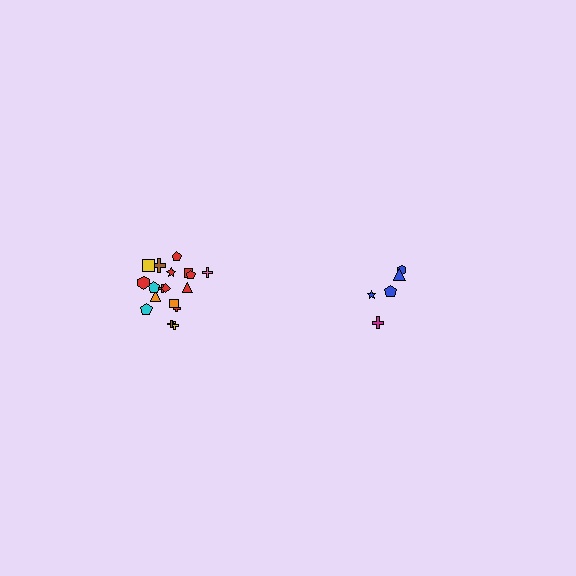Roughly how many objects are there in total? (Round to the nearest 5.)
Roughly 25 objects in total.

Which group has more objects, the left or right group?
The left group.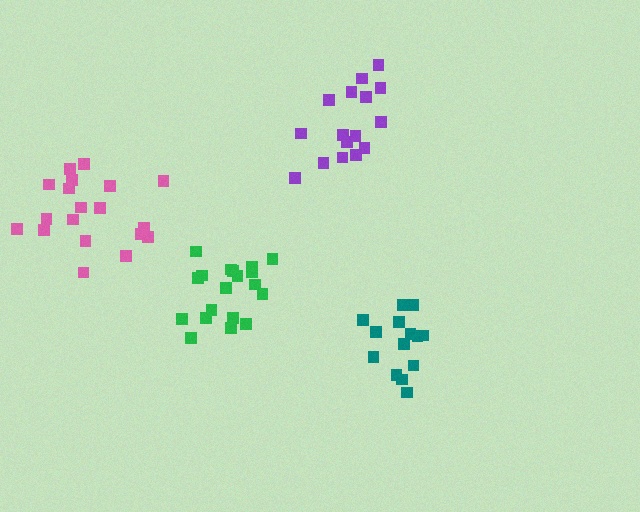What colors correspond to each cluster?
The clusters are colored: purple, green, pink, teal.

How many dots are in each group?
Group 1: 16 dots, Group 2: 19 dots, Group 3: 19 dots, Group 4: 14 dots (68 total).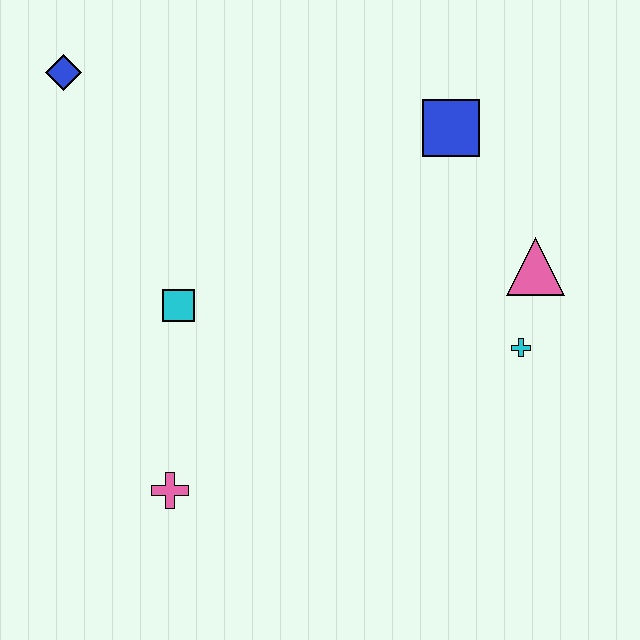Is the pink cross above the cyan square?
No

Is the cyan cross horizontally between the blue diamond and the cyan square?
No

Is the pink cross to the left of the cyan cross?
Yes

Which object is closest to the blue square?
The pink triangle is closest to the blue square.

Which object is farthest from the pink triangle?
The blue diamond is farthest from the pink triangle.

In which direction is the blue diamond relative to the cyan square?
The blue diamond is above the cyan square.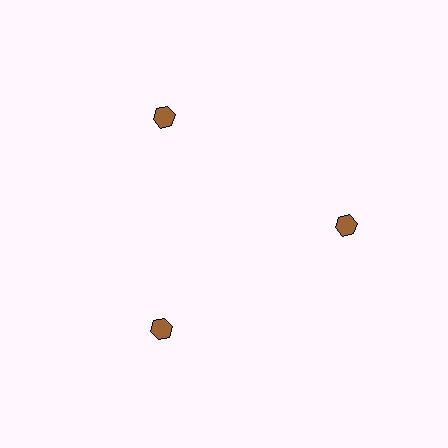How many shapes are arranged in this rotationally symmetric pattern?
There are 3 shapes, arranged in 3 groups of 1.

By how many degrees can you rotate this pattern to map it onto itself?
The pattern maps onto itself every 120 degrees of rotation.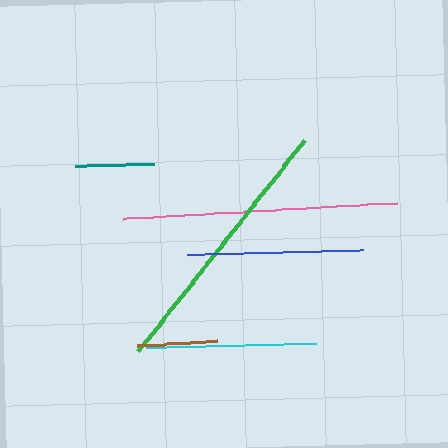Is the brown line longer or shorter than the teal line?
The brown line is longer than the teal line.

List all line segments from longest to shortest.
From longest to shortest: pink, green, blue, cyan, brown, teal.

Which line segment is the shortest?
The teal line is the shortest at approximately 79 pixels.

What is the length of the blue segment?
The blue segment is approximately 176 pixels long.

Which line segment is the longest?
The pink line is the longest at approximately 274 pixels.